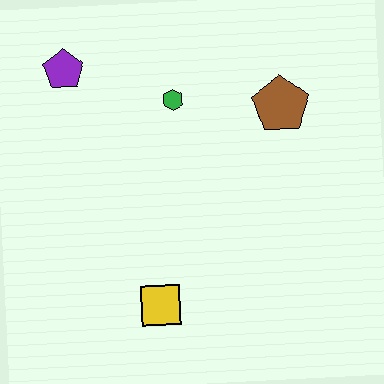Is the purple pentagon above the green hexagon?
Yes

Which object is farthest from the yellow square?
The purple pentagon is farthest from the yellow square.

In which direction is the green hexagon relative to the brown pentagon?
The green hexagon is to the left of the brown pentagon.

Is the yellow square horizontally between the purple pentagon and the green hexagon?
Yes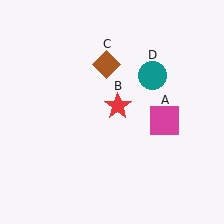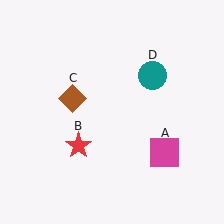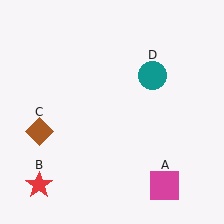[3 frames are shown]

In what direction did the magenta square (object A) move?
The magenta square (object A) moved down.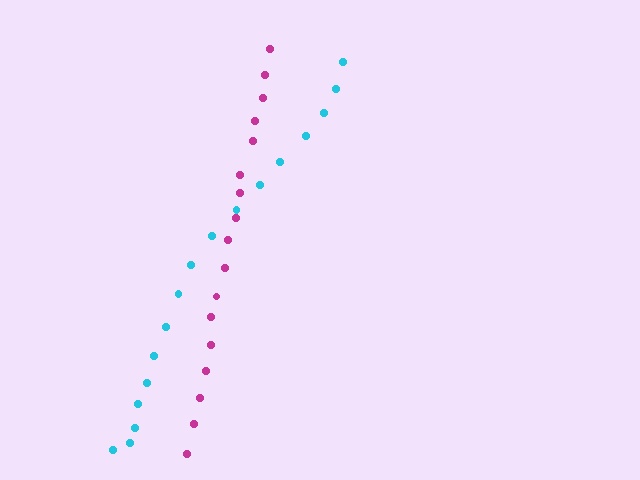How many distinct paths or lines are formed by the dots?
There are 2 distinct paths.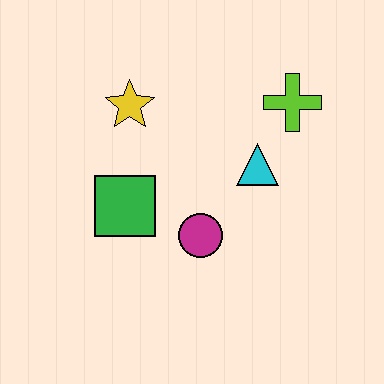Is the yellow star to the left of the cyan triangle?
Yes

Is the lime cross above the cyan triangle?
Yes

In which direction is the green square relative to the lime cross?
The green square is to the left of the lime cross.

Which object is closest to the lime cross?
The cyan triangle is closest to the lime cross.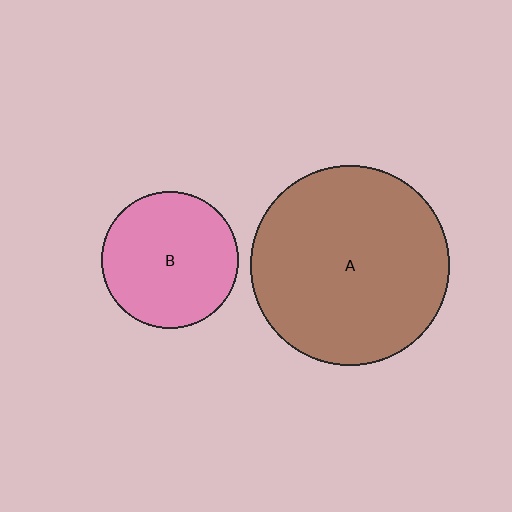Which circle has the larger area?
Circle A (brown).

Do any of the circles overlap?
No, none of the circles overlap.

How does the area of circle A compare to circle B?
Approximately 2.1 times.